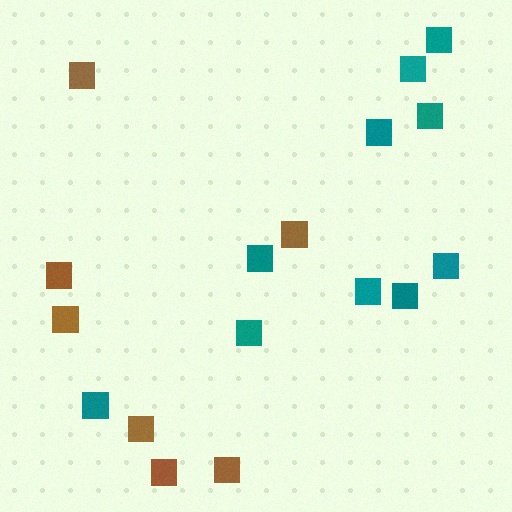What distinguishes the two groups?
There are 2 groups: one group of brown squares (7) and one group of teal squares (10).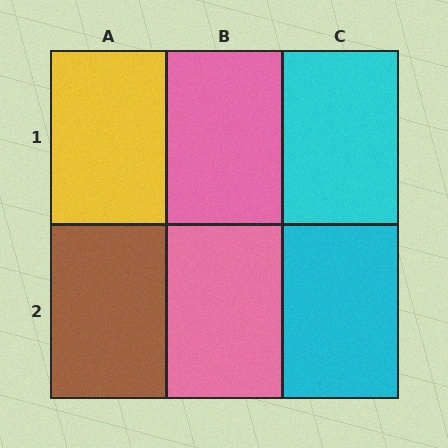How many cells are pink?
2 cells are pink.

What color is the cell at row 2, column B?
Pink.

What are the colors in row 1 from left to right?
Yellow, pink, cyan.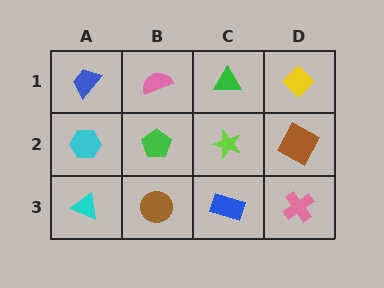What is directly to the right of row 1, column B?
A green triangle.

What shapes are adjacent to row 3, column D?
A brown square (row 2, column D), a blue rectangle (row 3, column C).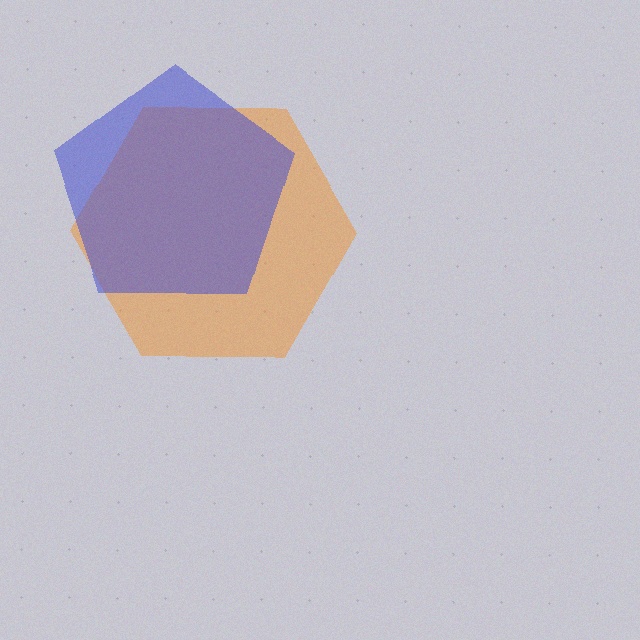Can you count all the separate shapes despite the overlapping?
Yes, there are 2 separate shapes.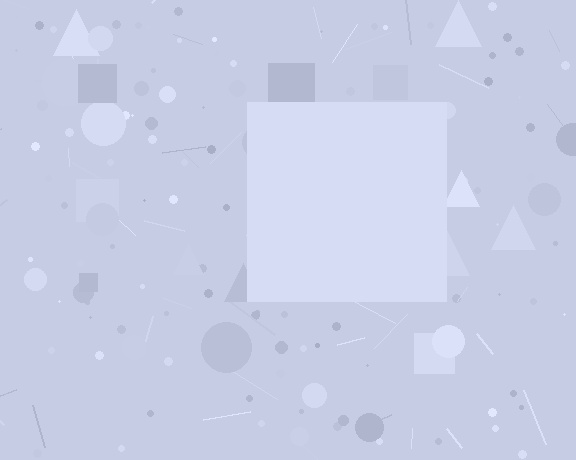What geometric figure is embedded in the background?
A square is embedded in the background.